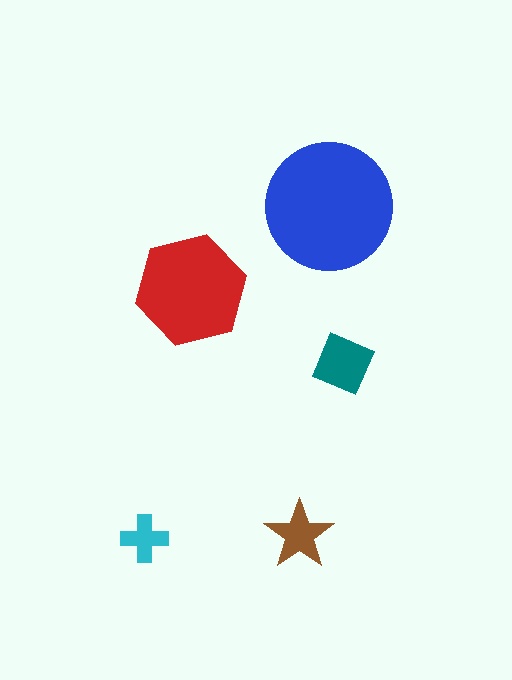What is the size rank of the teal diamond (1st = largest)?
3rd.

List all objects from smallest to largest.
The cyan cross, the brown star, the teal diamond, the red hexagon, the blue circle.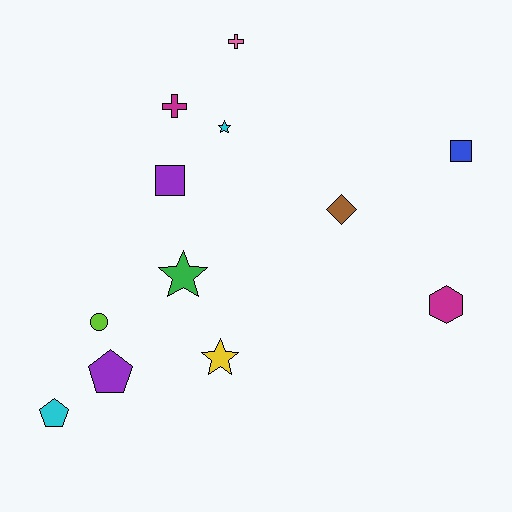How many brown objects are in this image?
There is 1 brown object.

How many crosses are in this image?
There are 2 crosses.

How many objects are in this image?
There are 12 objects.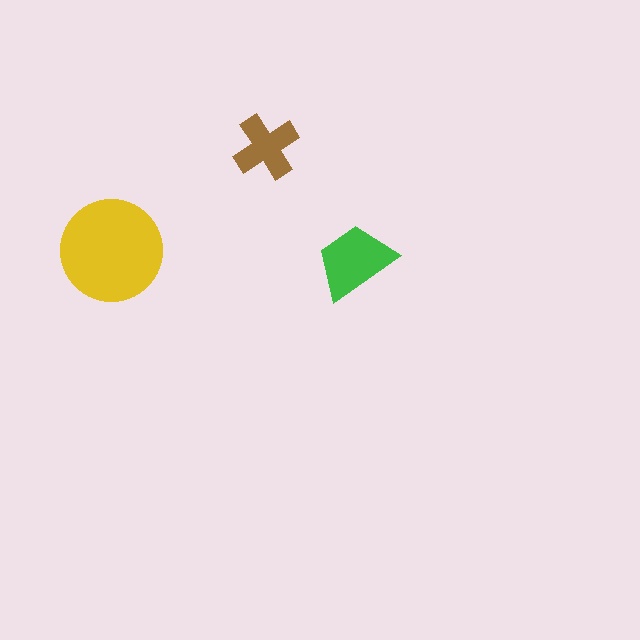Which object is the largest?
The yellow circle.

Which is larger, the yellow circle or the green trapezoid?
The yellow circle.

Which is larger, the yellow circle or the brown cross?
The yellow circle.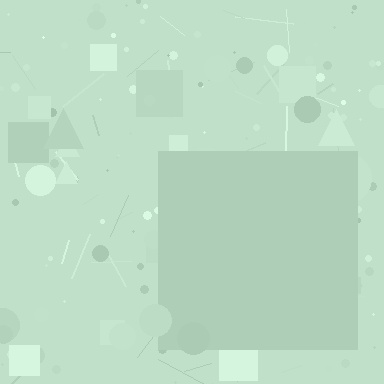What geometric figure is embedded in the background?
A square is embedded in the background.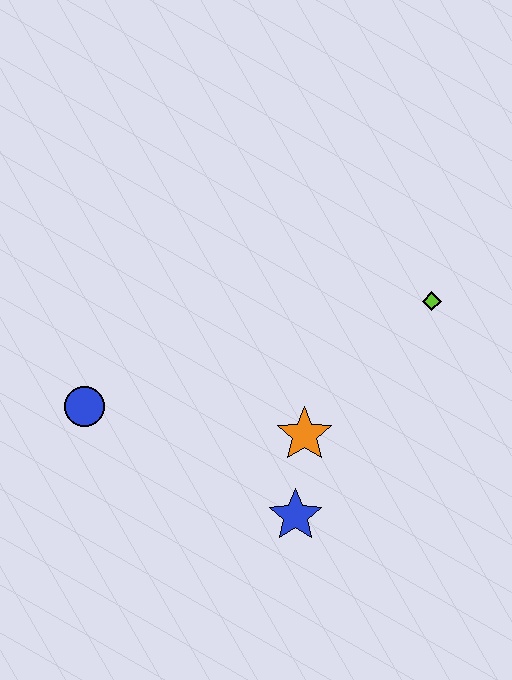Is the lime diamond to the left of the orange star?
No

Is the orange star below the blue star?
No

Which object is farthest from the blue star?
The lime diamond is farthest from the blue star.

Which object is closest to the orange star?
The blue star is closest to the orange star.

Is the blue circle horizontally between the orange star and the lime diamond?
No